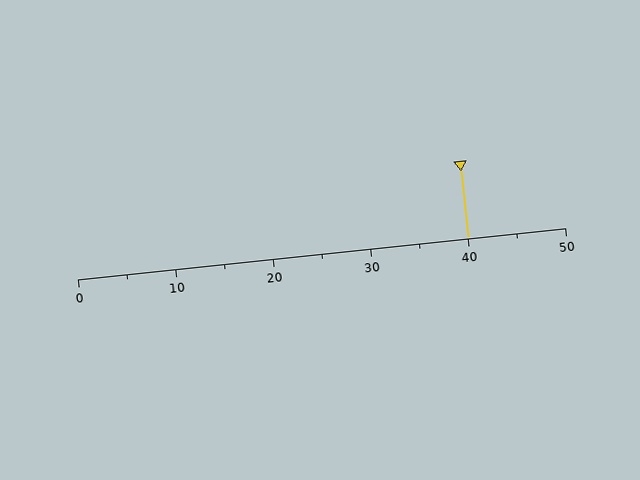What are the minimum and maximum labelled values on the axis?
The axis runs from 0 to 50.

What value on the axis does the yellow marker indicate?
The marker indicates approximately 40.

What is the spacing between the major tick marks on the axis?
The major ticks are spaced 10 apart.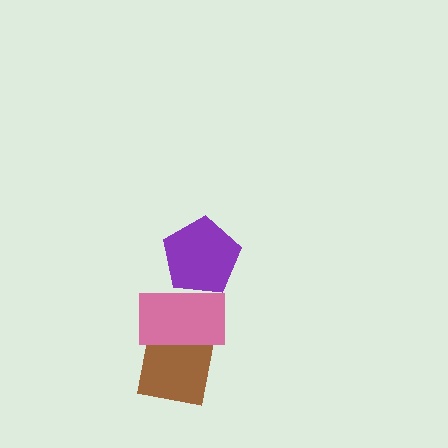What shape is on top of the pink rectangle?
The purple pentagon is on top of the pink rectangle.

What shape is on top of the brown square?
The pink rectangle is on top of the brown square.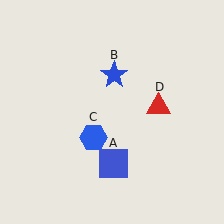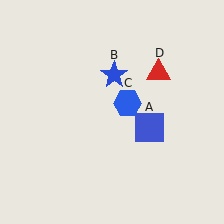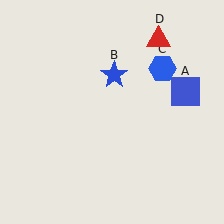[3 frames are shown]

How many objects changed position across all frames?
3 objects changed position: blue square (object A), blue hexagon (object C), red triangle (object D).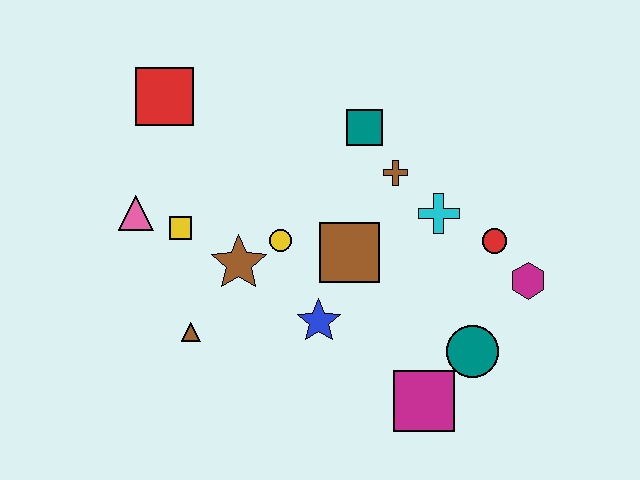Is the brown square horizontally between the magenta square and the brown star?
Yes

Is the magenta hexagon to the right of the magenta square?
Yes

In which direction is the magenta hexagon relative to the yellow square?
The magenta hexagon is to the right of the yellow square.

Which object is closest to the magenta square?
The teal circle is closest to the magenta square.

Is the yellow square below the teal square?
Yes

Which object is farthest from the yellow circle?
The magenta hexagon is farthest from the yellow circle.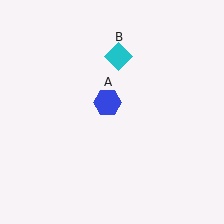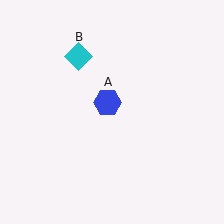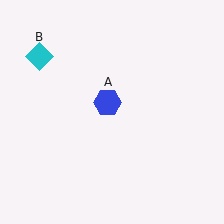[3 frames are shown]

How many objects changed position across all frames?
1 object changed position: cyan diamond (object B).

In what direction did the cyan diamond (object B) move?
The cyan diamond (object B) moved left.